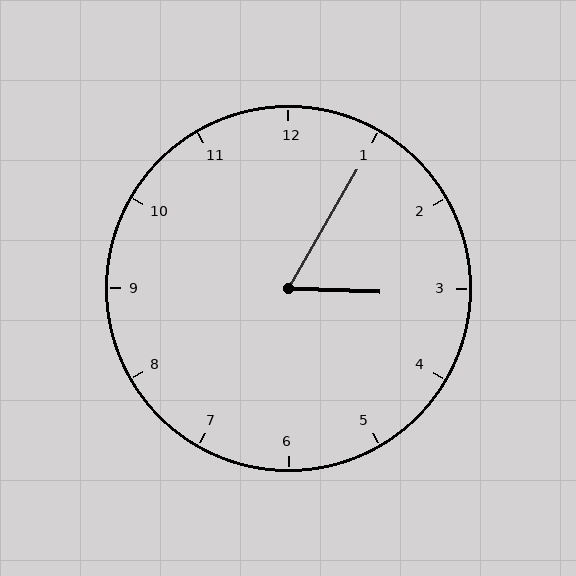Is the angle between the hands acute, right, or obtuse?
It is acute.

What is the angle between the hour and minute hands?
Approximately 62 degrees.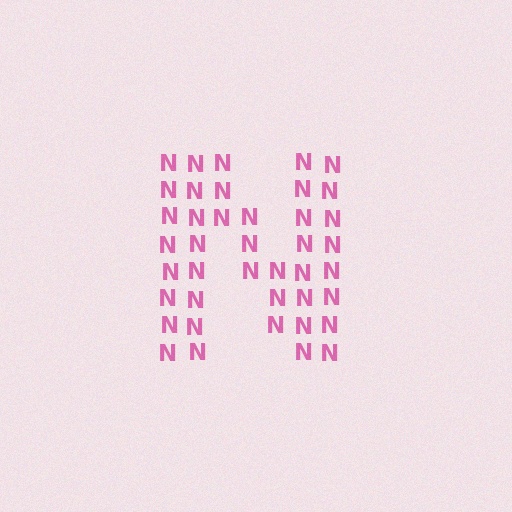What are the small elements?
The small elements are letter N's.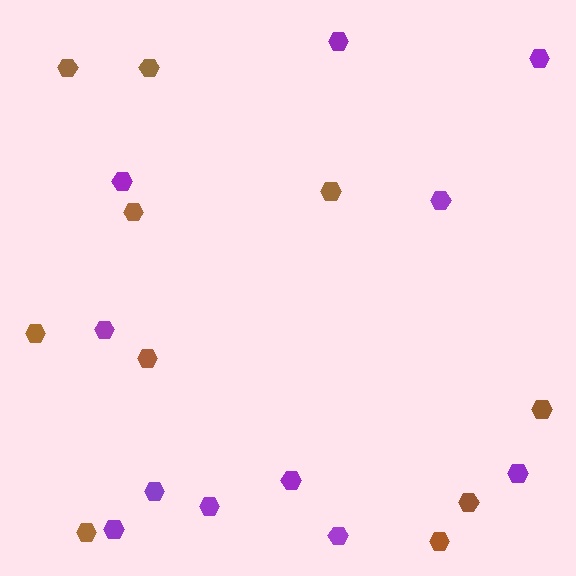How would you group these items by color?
There are 2 groups: one group of purple hexagons (11) and one group of brown hexagons (10).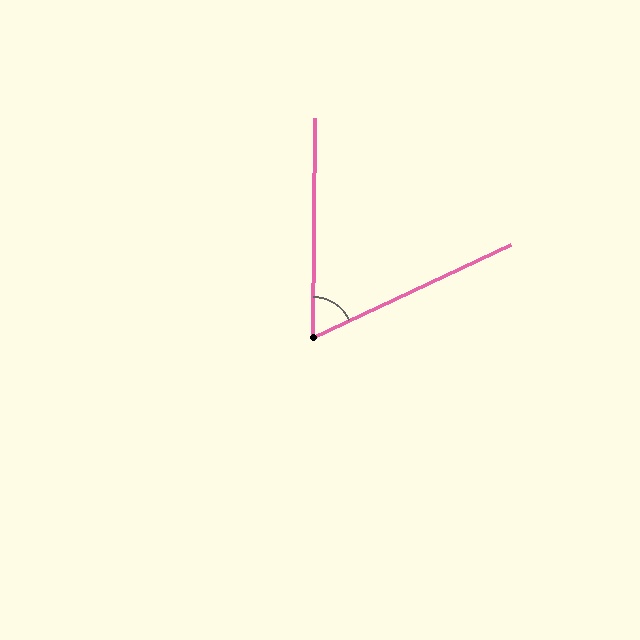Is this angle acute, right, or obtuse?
It is acute.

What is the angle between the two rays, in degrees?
Approximately 64 degrees.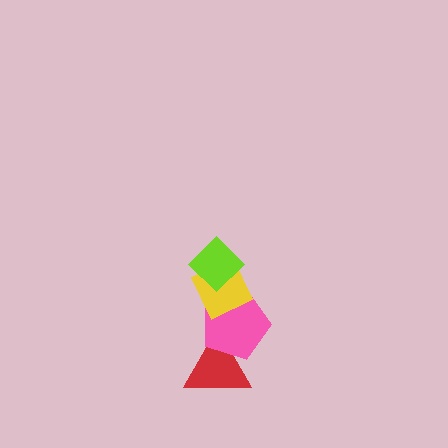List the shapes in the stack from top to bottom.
From top to bottom: the lime diamond, the yellow diamond, the pink pentagon, the red triangle.